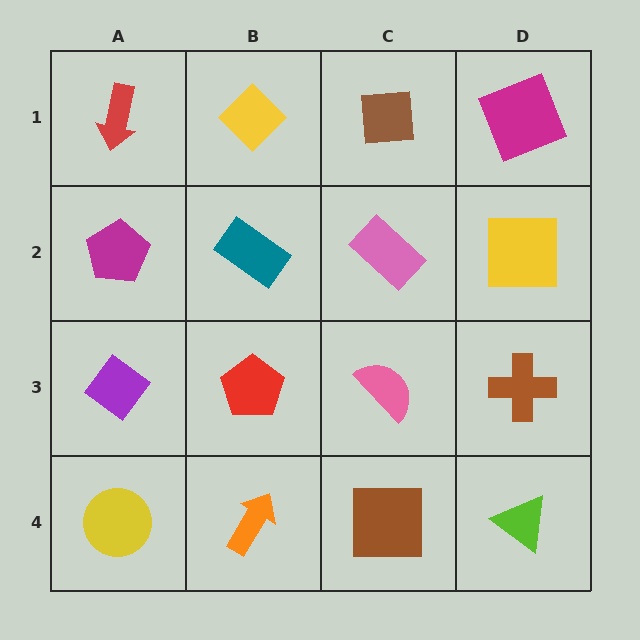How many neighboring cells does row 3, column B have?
4.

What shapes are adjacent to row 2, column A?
A red arrow (row 1, column A), a purple diamond (row 3, column A), a teal rectangle (row 2, column B).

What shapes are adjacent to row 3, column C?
A pink rectangle (row 2, column C), a brown square (row 4, column C), a red pentagon (row 3, column B), a brown cross (row 3, column D).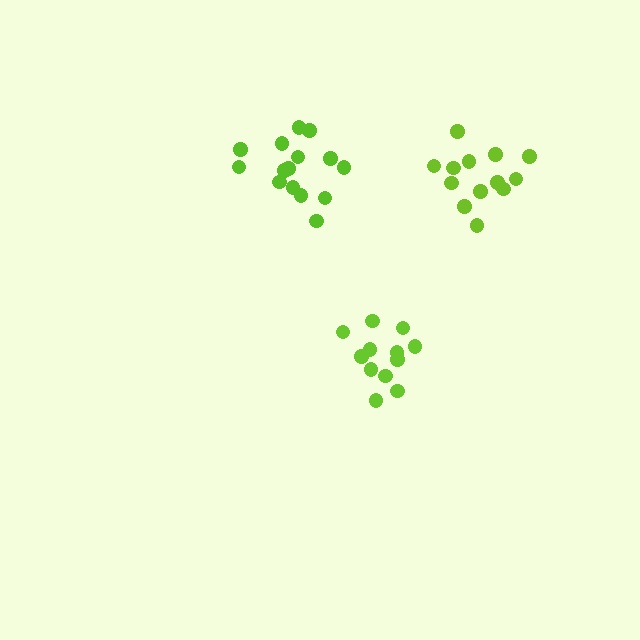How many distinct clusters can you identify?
There are 3 distinct clusters.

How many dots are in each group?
Group 1: 15 dots, Group 2: 14 dots, Group 3: 12 dots (41 total).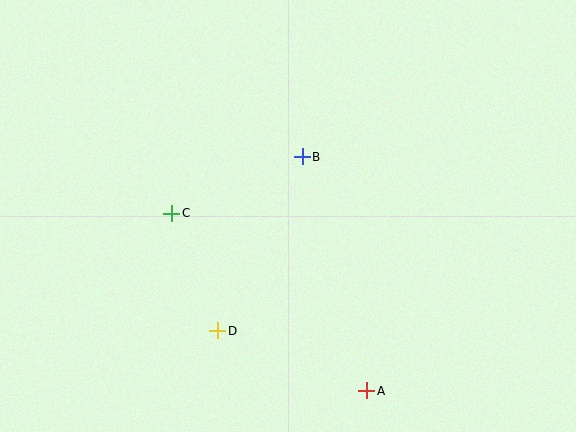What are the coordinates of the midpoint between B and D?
The midpoint between B and D is at (260, 244).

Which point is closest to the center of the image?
Point B at (302, 157) is closest to the center.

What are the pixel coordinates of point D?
Point D is at (218, 331).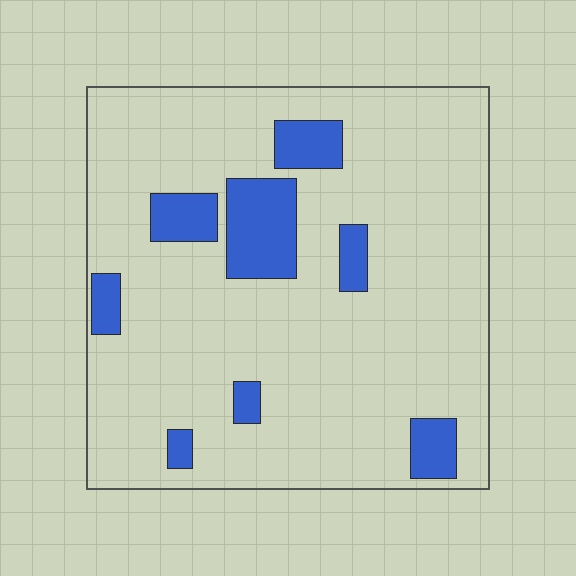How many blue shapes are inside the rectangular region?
8.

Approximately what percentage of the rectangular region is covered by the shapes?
Approximately 15%.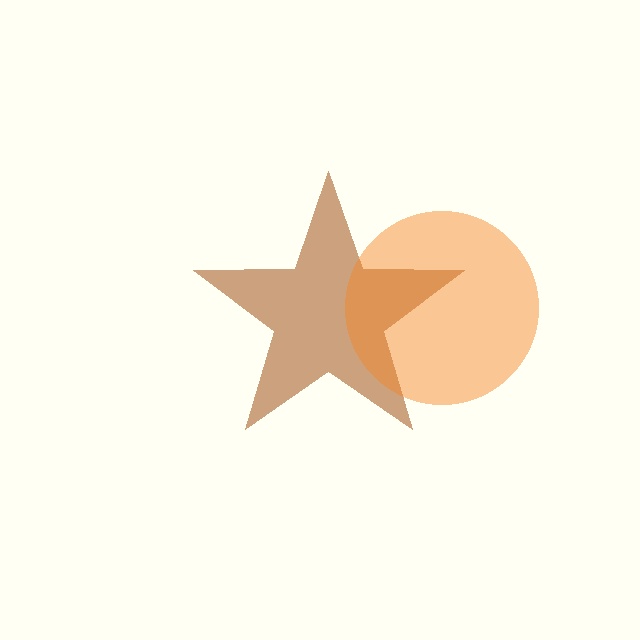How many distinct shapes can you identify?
There are 2 distinct shapes: a brown star, an orange circle.